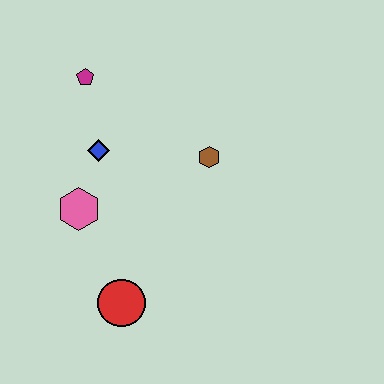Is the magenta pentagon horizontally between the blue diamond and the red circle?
No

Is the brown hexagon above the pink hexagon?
Yes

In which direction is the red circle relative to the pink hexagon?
The red circle is below the pink hexagon.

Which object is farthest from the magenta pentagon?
The red circle is farthest from the magenta pentagon.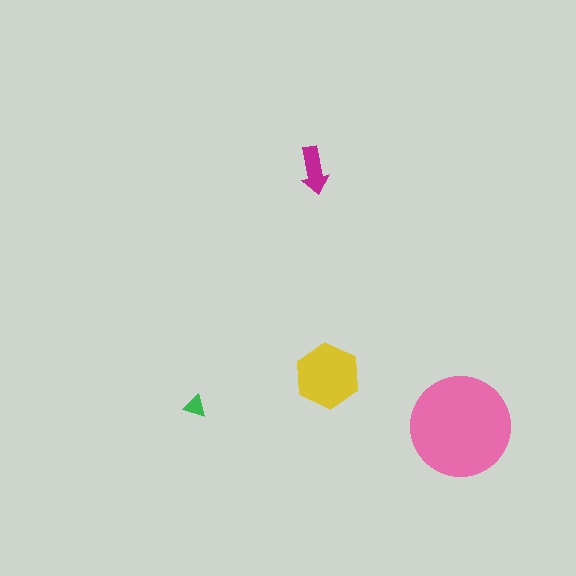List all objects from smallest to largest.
The green triangle, the magenta arrow, the yellow hexagon, the pink circle.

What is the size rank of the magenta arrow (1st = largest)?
3rd.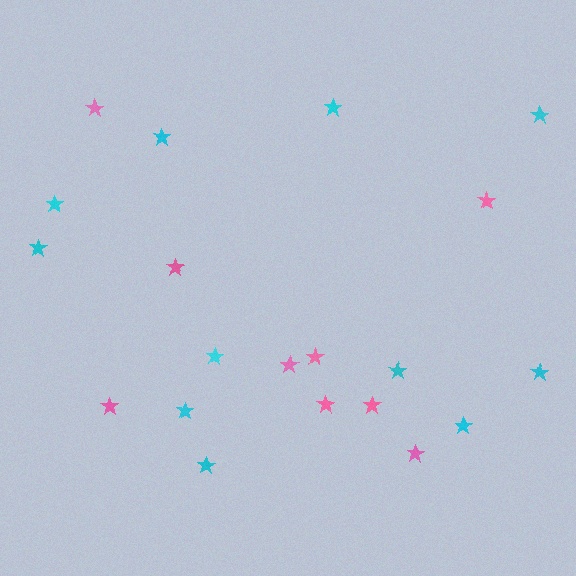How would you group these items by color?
There are 2 groups: one group of cyan stars (11) and one group of pink stars (9).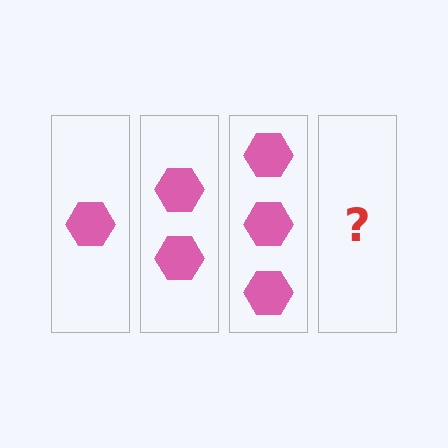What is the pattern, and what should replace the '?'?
The pattern is that each step adds one more hexagon. The '?' should be 4 hexagons.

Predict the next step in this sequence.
The next step is 4 hexagons.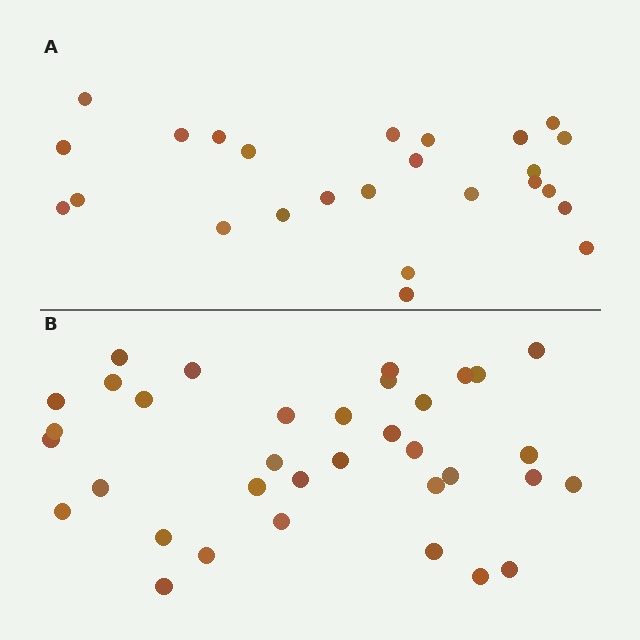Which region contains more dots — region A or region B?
Region B (the bottom region) has more dots.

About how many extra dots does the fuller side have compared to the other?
Region B has roughly 10 or so more dots than region A.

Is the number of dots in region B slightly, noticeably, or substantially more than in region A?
Region B has noticeably more, but not dramatically so. The ratio is roughly 1.4 to 1.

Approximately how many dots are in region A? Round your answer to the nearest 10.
About 20 dots. (The exact count is 25, which rounds to 20.)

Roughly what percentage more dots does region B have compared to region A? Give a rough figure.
About 40% more.